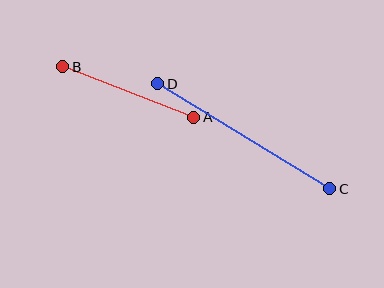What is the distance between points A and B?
The distance is approximately 140 pixels.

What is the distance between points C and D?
The distance is approximately 201 pixels.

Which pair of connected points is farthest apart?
Points C and D are farthest apart.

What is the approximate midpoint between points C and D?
The midpoint is at approximately (244, 136) pixels.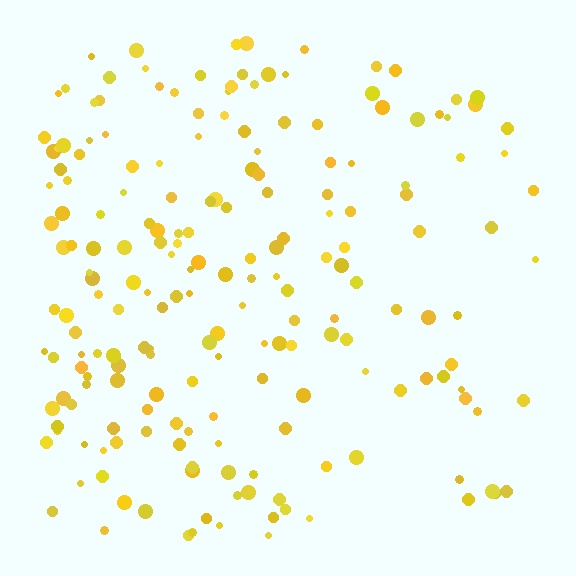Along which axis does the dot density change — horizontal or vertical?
Horizontal.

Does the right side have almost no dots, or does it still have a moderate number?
Still a moderate number, just noticeably fewer than the left.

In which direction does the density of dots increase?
From right to left, with the left side densest.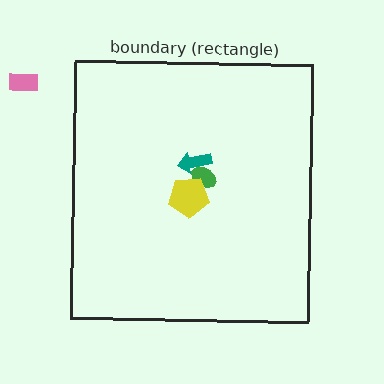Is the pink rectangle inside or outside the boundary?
Outside.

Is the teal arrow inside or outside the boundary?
Inside.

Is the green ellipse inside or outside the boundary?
Inside.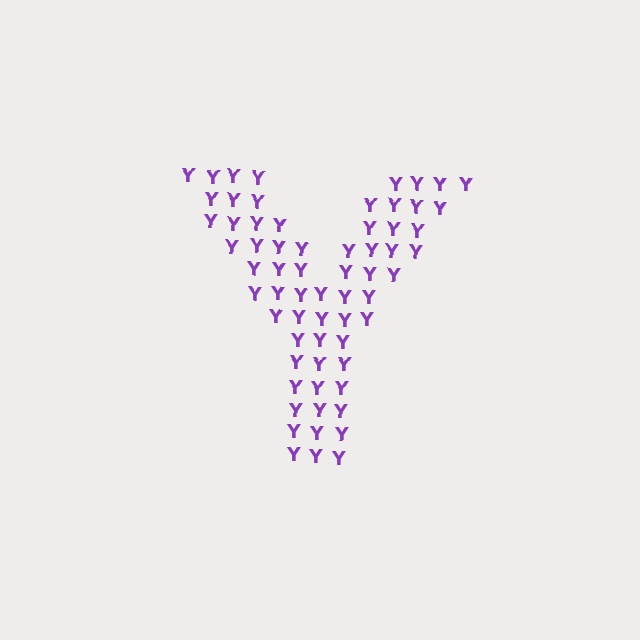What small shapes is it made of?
It is made of small letter Y's.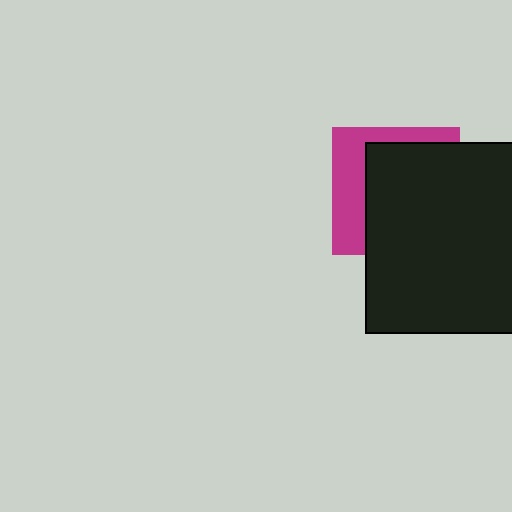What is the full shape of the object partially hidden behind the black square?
The partially hidden object is a magenta square.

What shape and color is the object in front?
The object in front is a black square.